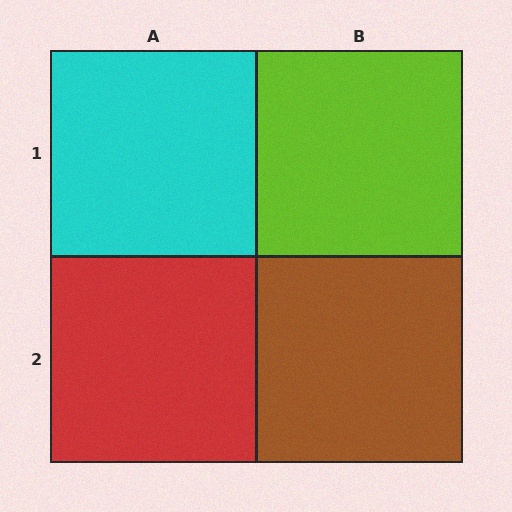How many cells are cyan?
1 cell is cyan.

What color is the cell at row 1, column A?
Cyan.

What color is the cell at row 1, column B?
Lime.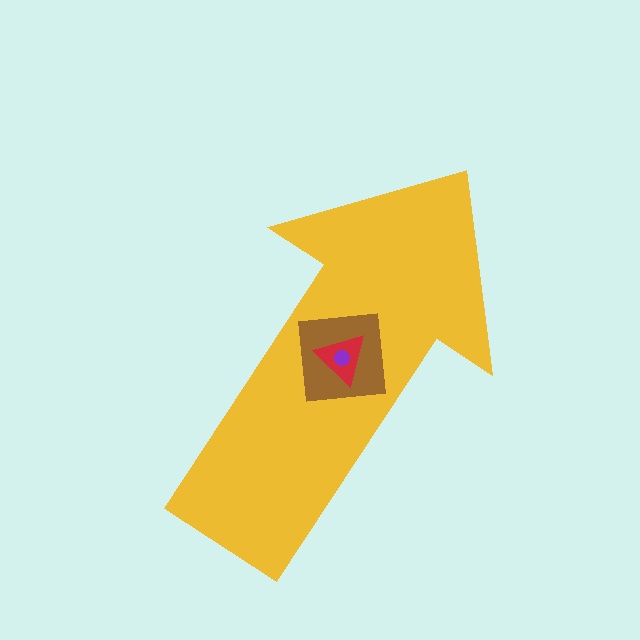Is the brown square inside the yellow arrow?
Yes.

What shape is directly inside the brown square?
The red triangle.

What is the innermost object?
The purple circle.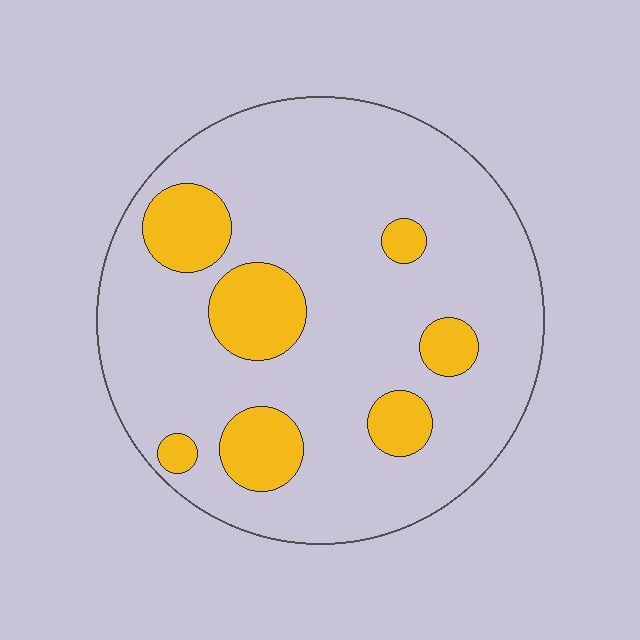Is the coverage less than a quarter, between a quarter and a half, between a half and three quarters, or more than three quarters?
Less than a quarter.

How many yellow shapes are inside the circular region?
7.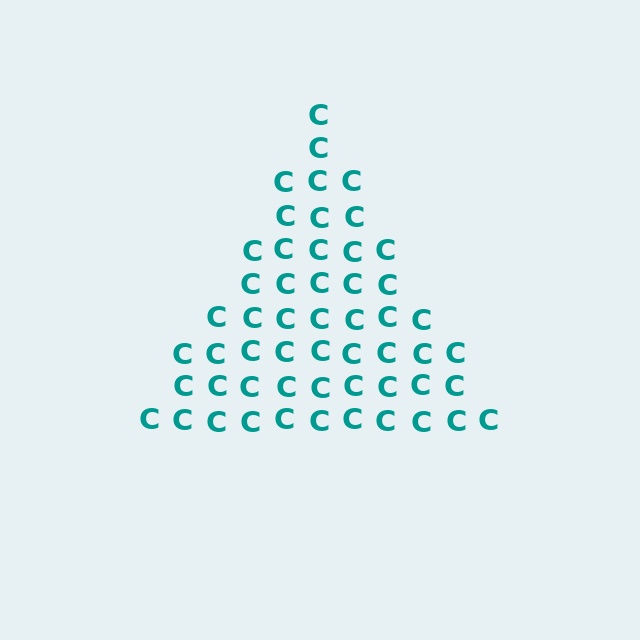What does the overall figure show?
The overall figure shows a triangle.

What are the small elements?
The small elements are letter C's.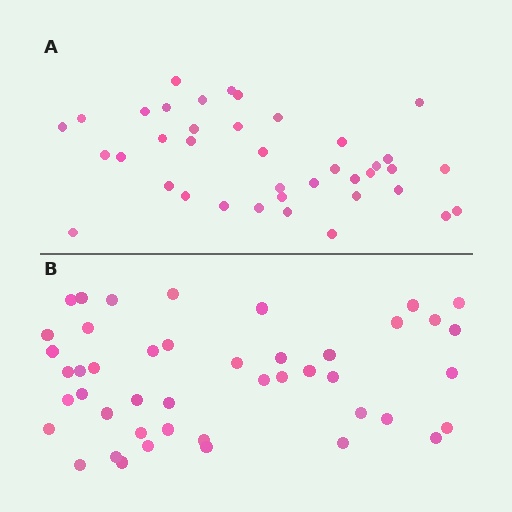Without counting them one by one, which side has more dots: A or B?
Region B (the bottom region) has more dots.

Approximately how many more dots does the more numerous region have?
Region B has about 6 more dots than region A.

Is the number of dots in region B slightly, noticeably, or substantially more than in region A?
Region B has only slightly more — the two regions are fairly close. The ratio is roughly 1.2 to 1.